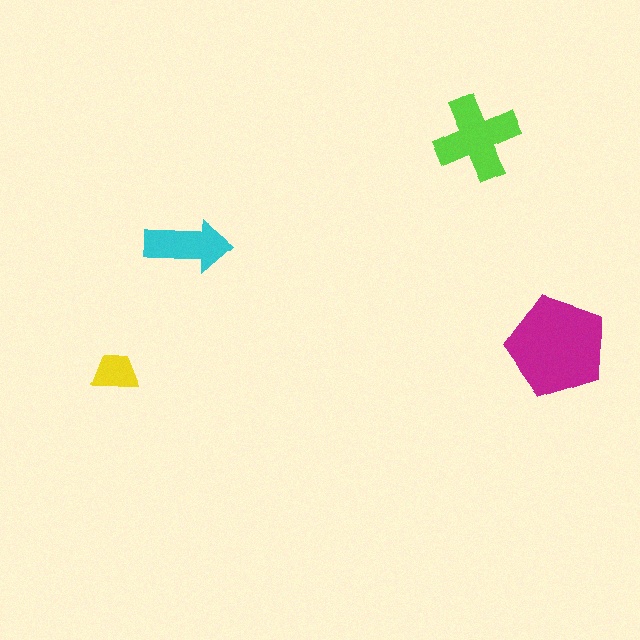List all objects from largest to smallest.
The magenta pentagon, the lime cross, the cyan arrow, the yellow trapezoid.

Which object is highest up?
The lime cross is topmost.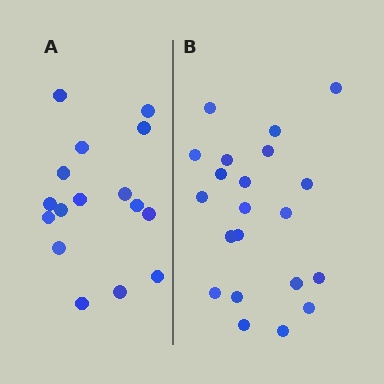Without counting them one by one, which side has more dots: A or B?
Region B (the right region) has more dots.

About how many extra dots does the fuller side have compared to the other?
Region B has about 5 more dots than region A.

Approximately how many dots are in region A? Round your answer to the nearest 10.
About 20 dots. (The exact count is 16, which rounds to 20.)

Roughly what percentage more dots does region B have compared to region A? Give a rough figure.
About 30% more.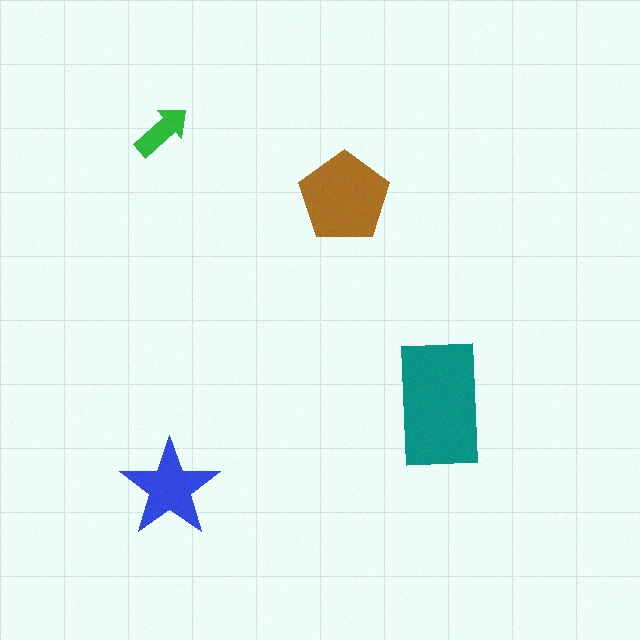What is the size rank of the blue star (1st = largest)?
3rd.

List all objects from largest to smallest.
The teal rectangle, the brown pentagon, the blue star, the green arrow.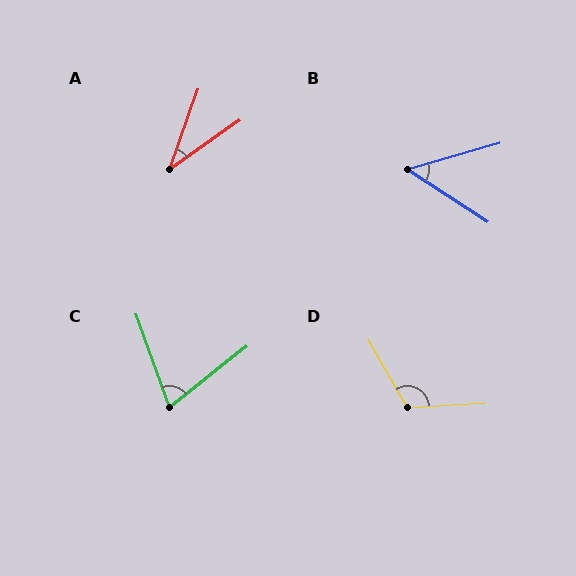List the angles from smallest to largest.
A (36°), B (49°), C (72°), D (116°).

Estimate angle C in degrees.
Approximately 72 degrees.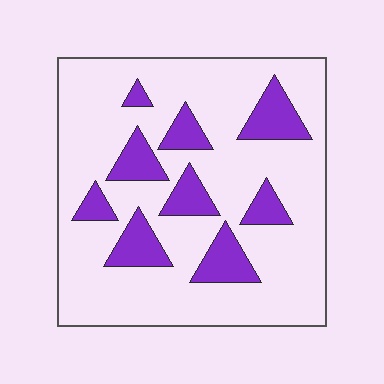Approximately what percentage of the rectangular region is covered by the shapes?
Approximately 20%.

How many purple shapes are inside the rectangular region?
9.